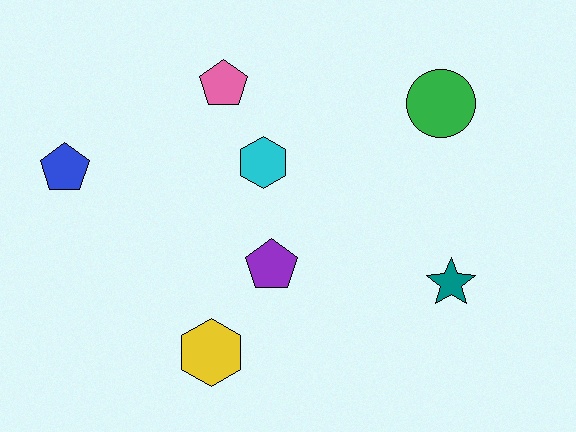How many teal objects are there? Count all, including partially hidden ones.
There is 1 teal object.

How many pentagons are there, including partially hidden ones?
There are 3 pentagons.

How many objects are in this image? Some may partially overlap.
There are 7 objects.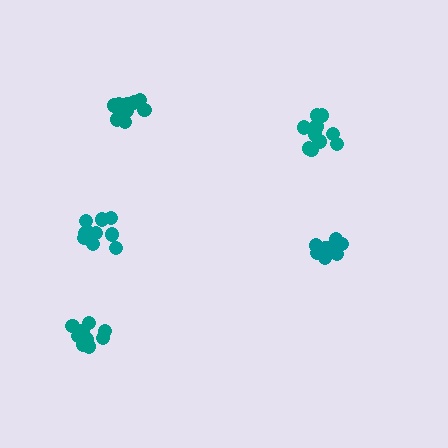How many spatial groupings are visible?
There are 5 spatial groupings.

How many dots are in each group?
Group 1: 11 dots, Group 2: 10 dots, Group 3: 10 dots, Group 4: 10 dots, Group 5: 10 dots (51 total).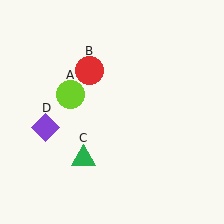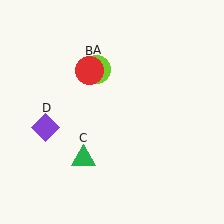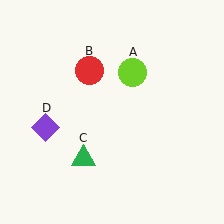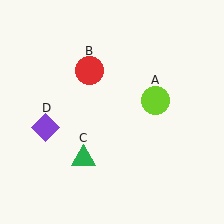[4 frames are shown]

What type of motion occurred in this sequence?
The lime circle (object A) rotated clockwise around the center of the scene.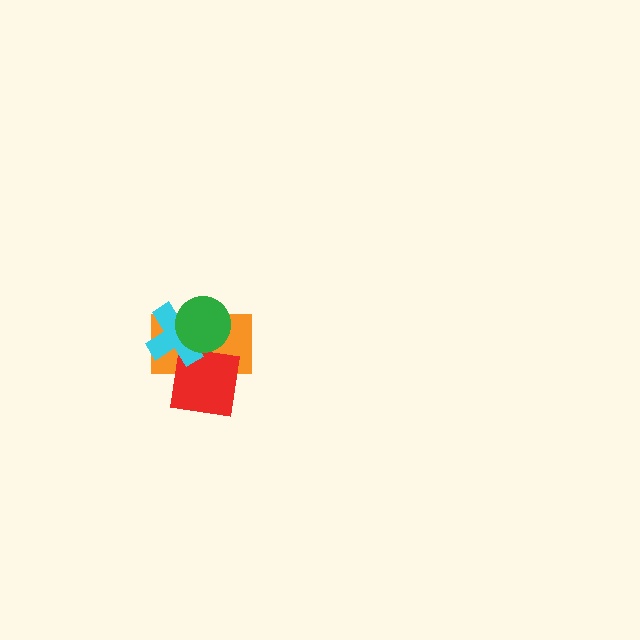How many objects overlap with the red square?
3 objects overlap with the red square.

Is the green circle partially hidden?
No, no other shape covers it.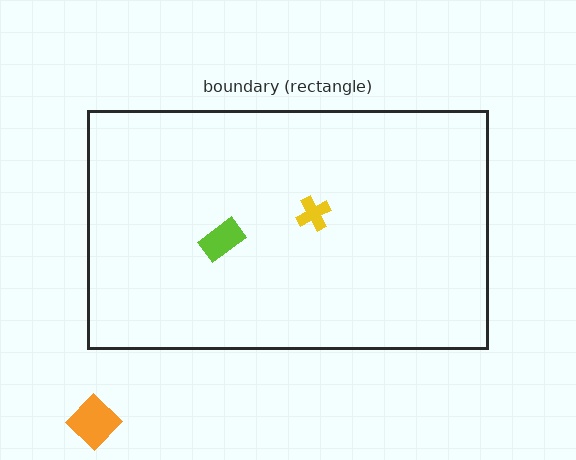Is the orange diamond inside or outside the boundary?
Outside.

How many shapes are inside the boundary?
2 inside, 1 outside.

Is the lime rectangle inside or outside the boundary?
Inside.